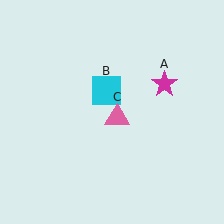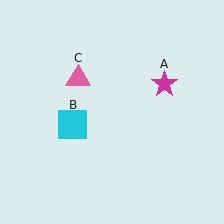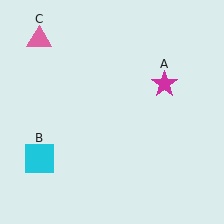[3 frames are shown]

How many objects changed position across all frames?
2 objects changed position: cyan square (object B), pink triangle (object C).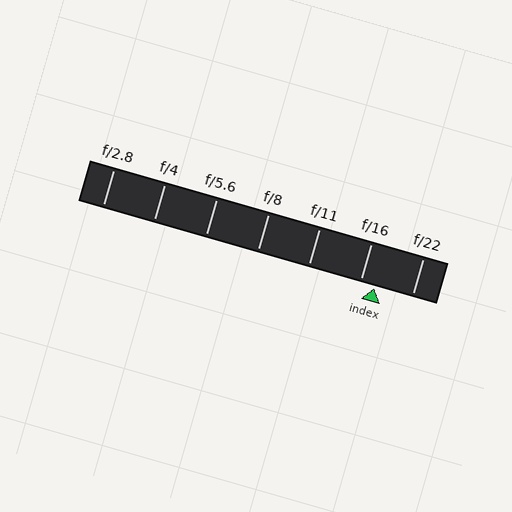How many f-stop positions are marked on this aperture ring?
There are 7 f-stop positions marked.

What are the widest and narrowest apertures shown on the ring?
The widest aperture shown is f/2.8 and the narrowest is f/22.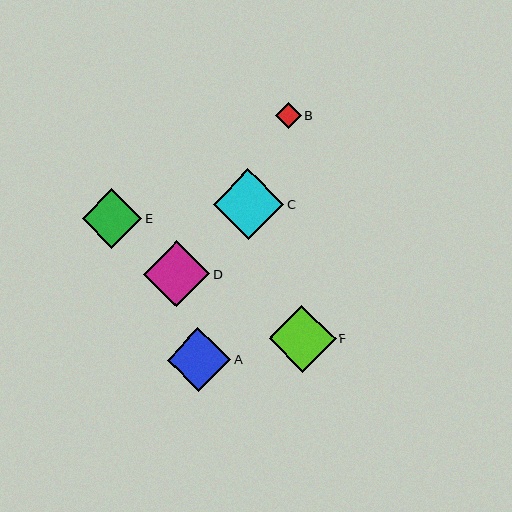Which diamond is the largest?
Diamond C is the largest with a size of approximately 71 pixels.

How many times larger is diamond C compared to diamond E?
Diamond C is approximately 1.2 times the size of diamond E.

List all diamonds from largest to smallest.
From largest to smallest: C, F, D, A, E, B.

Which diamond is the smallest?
Diamond B is the smallest with a size of approximately 26 pixels.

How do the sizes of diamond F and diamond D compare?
Diamond F and diamond D are approximately the same size.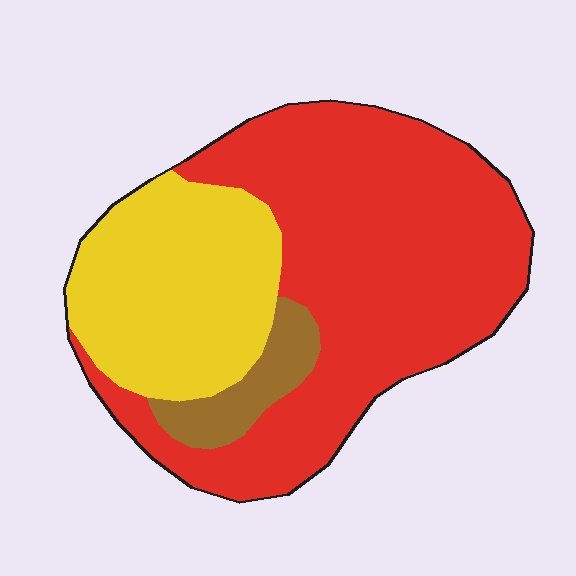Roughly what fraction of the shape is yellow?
Yellow covers roughly 30% of the shape.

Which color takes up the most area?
Red, at roughly 60%.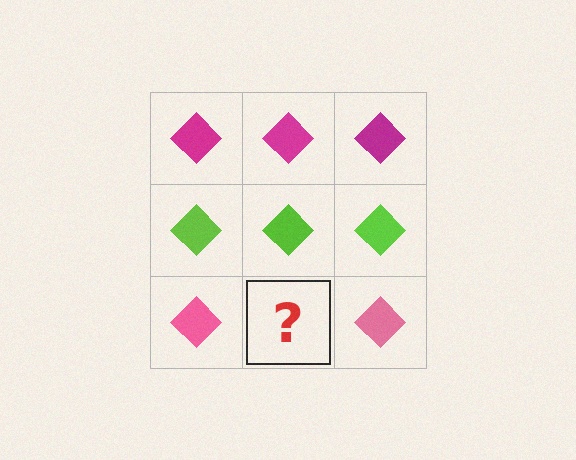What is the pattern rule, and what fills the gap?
The rule is that each row has a consistent color. The gap should be filled with a pink diamond.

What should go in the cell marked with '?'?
The missing cell should contain a pink diamond.